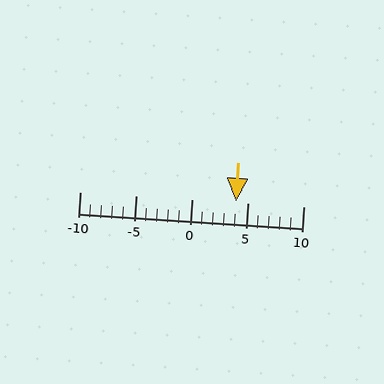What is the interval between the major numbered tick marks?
The major tick marks are spaced 5 units apart.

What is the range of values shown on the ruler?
The ruler shows values from -10 to 10.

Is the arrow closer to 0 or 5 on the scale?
The arrow is closer to 5.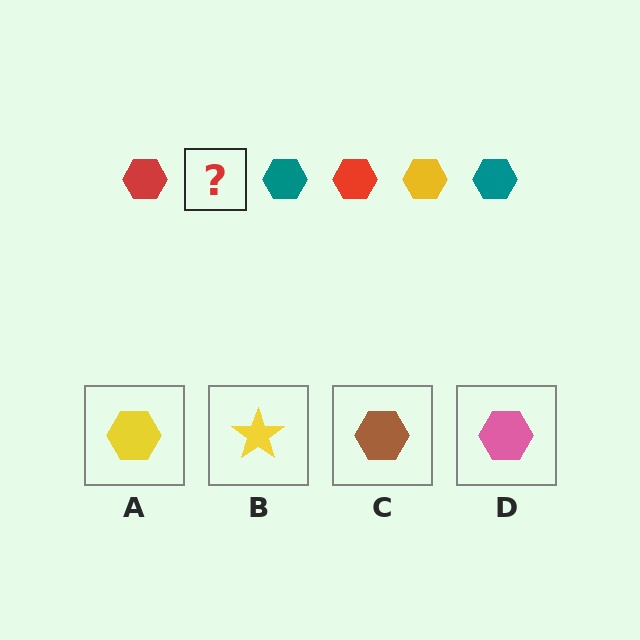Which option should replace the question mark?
Option A.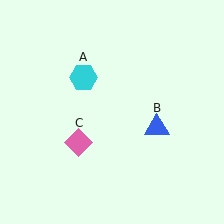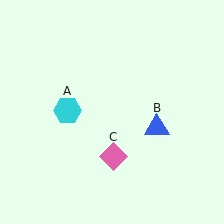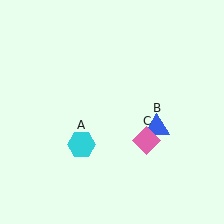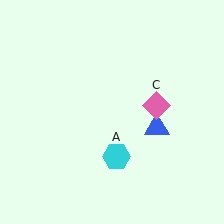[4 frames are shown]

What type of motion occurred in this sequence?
The cyan hexagon (object A), pink diamond (object C) rotated counterclockwise around the center of the scene.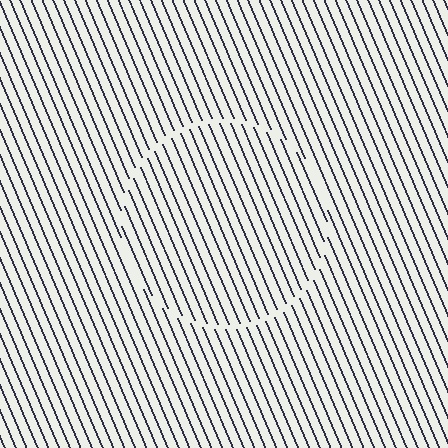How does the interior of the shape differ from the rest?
The interior of the shape contains the same grating, shifted by half a period — the contour is defined by the phase discontinuity where line-ends from the inner and outer gratings abut.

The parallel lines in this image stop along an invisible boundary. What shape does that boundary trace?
An illusory circle. The interior of the shape contains the same grating, shifted by half a period — the contour is defined by the phase discontinuity where line-ends from the inner and outer gratings abut.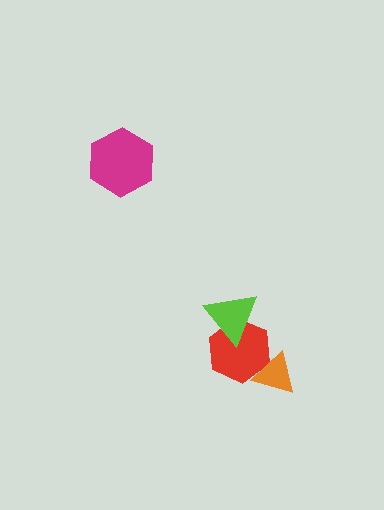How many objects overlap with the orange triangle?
1 object overlaps with the orange triangle.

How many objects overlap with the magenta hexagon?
0 objects overlap with the magenta hexagon.